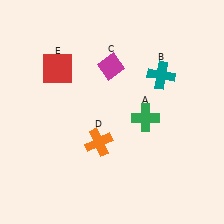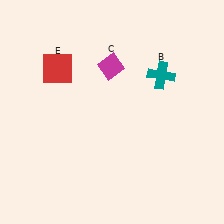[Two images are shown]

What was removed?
The green cross (A), the orange cross (D) were removed in Image 2.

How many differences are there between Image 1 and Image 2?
There are 2 differences between the two images.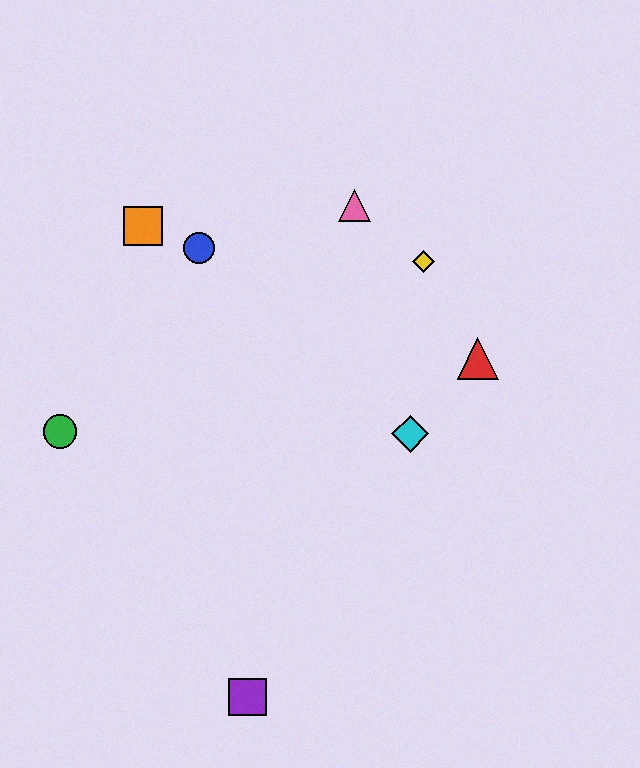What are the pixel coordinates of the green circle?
The green circle is at (60, 432).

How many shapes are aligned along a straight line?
3 shapes (the red triangle, the blue circle, the orange square) are aligned along a straight line.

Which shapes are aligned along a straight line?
The red triangle, the blue circle, the orange square are aligned along a straight line.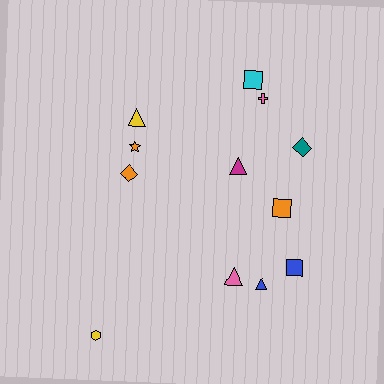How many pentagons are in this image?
There are no pentagons.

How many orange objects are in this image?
There are 3 orange objects.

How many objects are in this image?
There are 12 objects.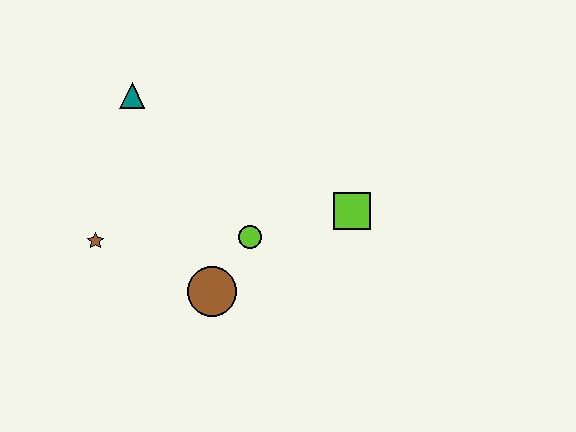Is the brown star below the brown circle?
No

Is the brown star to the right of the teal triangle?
No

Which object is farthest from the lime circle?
The teal triangle is farthest from the lime circle.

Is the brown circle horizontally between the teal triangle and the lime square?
Yes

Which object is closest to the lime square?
The lime circle is closest to the lime square.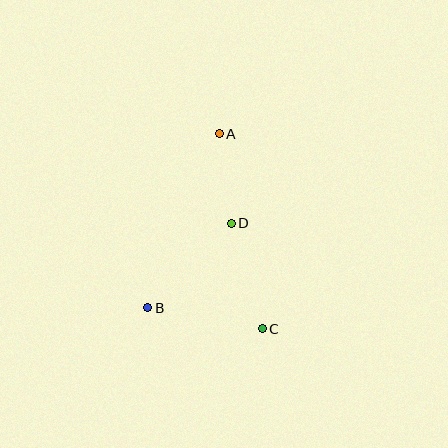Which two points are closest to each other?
Points A and D are closest to each other.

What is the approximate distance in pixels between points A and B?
The distance between A and B is approximately 188 pixels.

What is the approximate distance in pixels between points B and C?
The distance between B and C is approximately 116 pixels.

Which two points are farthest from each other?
Points A and C are farthest from each other.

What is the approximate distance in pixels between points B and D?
The distance between B and D is approximately 119 pixels.